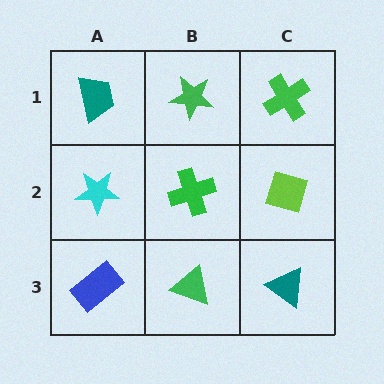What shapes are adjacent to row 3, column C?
A lime diamond (row 2, column C), a green triangle (row 3, column B).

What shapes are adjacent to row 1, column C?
A lime diamond (row 2, column C), a green star (row 1, column B).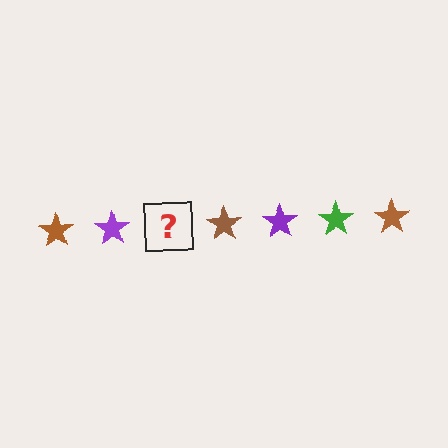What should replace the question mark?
The question mark should be replaced with a green star.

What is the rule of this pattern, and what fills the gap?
The rule is that the pattern cycles through brown, purple, green stars. The gap should be filled with a green star.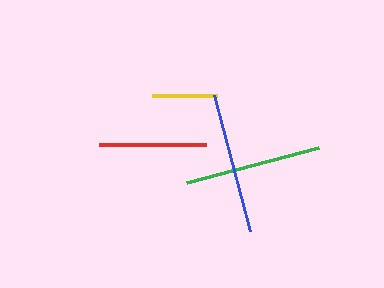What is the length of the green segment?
The green segment is approximately 136 pixels long.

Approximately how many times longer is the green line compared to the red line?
The green line is approximately 1.3 times the length of the red line.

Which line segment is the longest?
The blue line is the longest at approximately 141 pixels.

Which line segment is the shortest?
The yellow line is the shortest at approximately 65 pixels.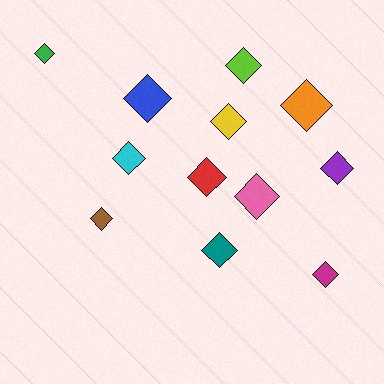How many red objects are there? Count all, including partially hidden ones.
There is 1 red object.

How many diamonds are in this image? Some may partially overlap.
There are 12 diamonds.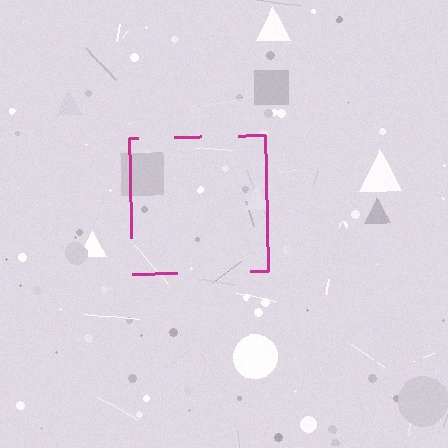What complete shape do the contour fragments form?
The contour fragments form a square.